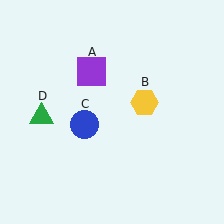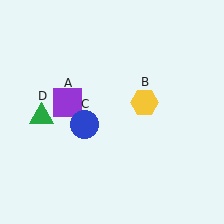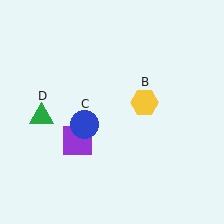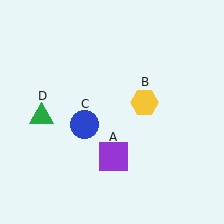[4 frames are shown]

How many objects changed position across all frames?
1 object changed position: purple square (object A).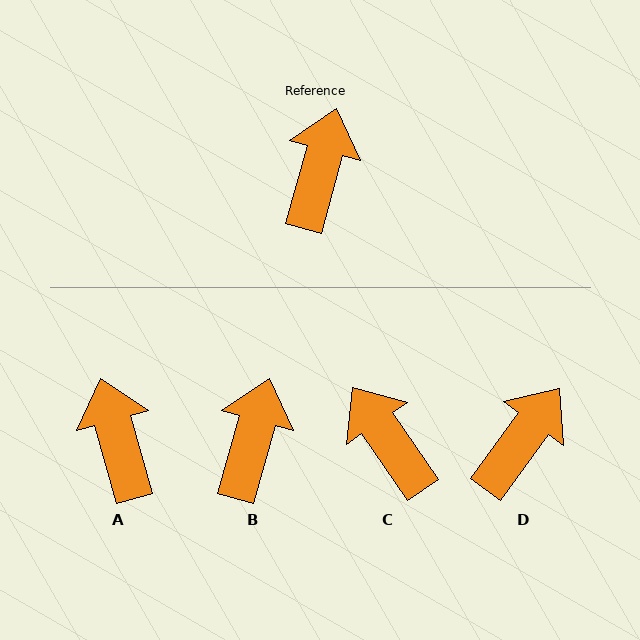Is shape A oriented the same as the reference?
No, it is off by about 31 degrees.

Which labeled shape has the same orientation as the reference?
B.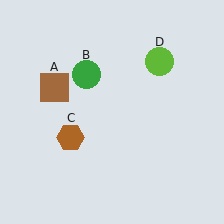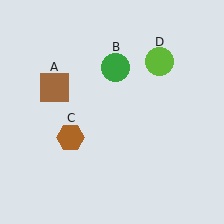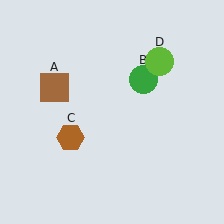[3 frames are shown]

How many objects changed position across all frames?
1 object changed position: green circle (object B).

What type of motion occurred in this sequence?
The green circle (object B) rotated clockwise around the center of the scene.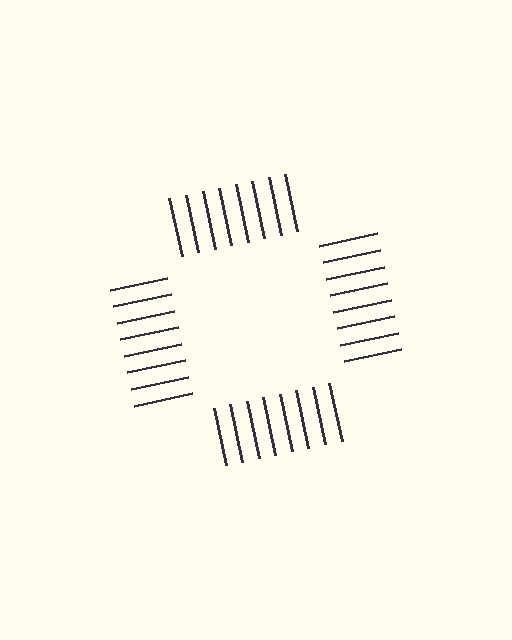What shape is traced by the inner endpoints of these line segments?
An illusory square — the line segments terminate on its edges but no continuous stroke is drawn.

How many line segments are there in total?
32 — 8 along each of the 4 edges.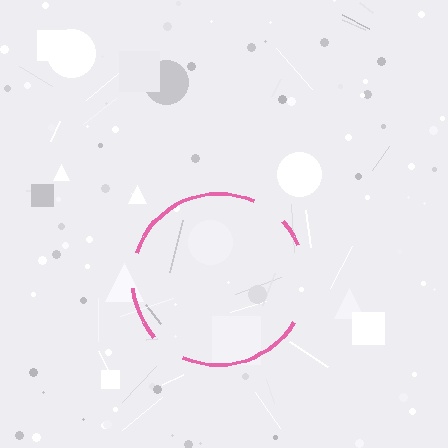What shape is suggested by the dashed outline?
The dashed outline suggests a circle.